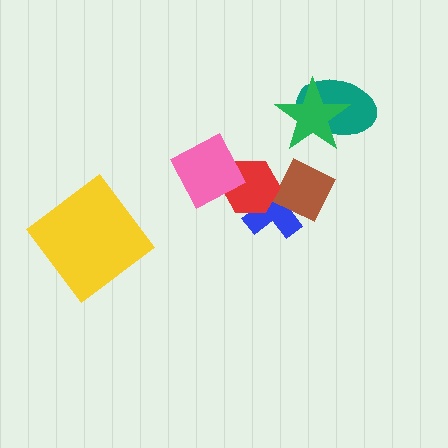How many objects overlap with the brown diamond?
2 objects overlap with the brown diamond.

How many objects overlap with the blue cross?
2 objects overlap with the blue cross.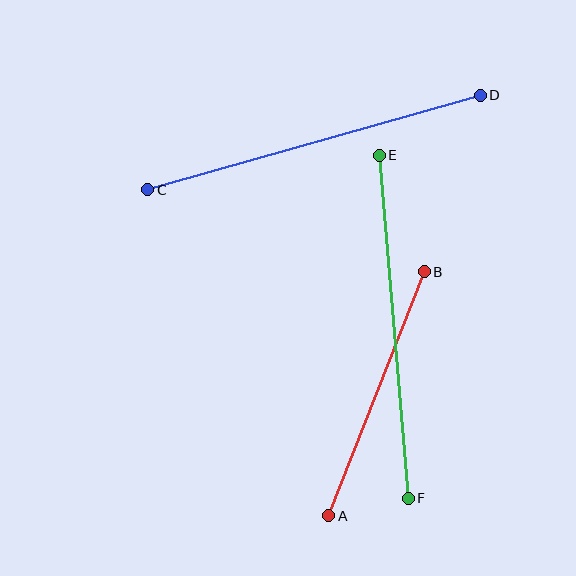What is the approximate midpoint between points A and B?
The midpoint is at approximately (376, 394) pixels.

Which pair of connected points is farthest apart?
Points C and D are farthest apart.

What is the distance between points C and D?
The distance is approximately 346 pixels.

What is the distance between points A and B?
The distance is approximately 262 pixels.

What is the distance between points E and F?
The distance is approximately 344 pixels.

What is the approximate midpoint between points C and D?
The midpoint is at approximately (314, 142) pixels.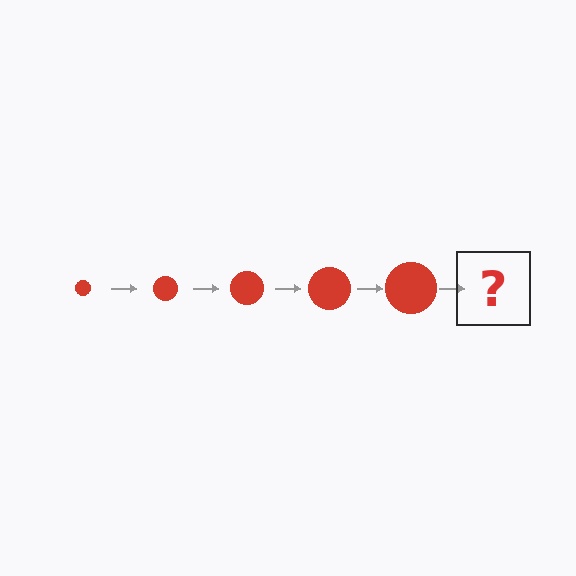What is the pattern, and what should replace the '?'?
The pattern is that the circle gets progressively larger each step. The '?' should be a red circle, larger than the previous one.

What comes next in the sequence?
The next element should be a red circle, larger than the previous one.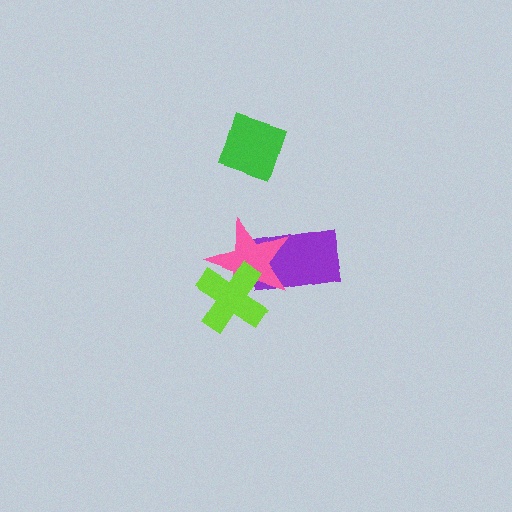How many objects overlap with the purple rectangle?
1 object overlaps with the purple rectangle.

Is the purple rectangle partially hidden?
Yes, it is partially covered by another shape.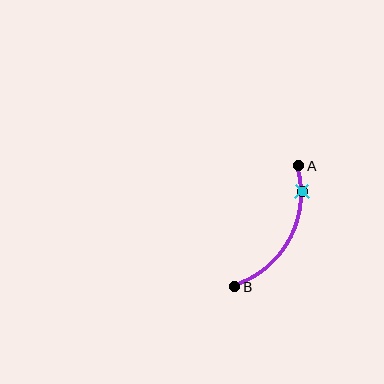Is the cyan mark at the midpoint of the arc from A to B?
No. The cyan mark lies on the arc but is closer to endpoint A. The arc midpoint would be at the point on the curve equidistant along the arc from both A and B.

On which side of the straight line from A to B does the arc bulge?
The arc bulges to the right of the straight line connecting A and B.